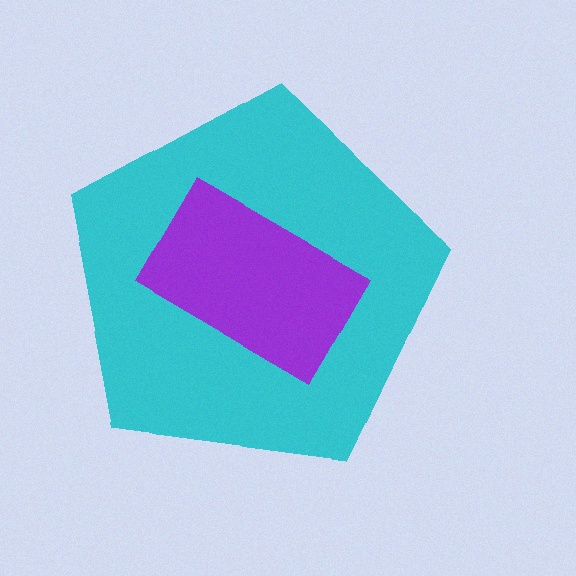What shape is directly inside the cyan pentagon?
The purple rectangle.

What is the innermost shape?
The purple rectangle.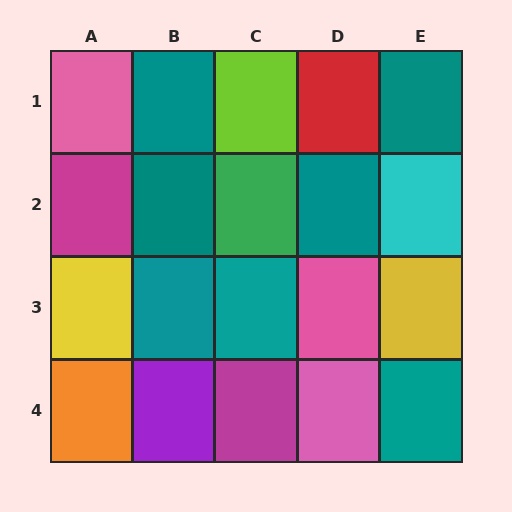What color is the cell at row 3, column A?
Yellow.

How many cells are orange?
1 cell is orange.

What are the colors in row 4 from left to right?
Orange, purple, magenta, pink, teal.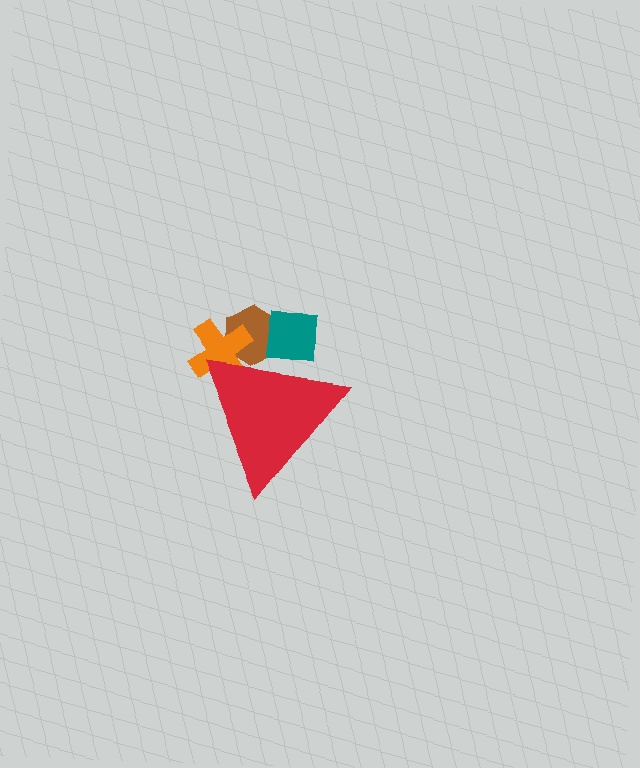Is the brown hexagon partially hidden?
Yes, the brown hexagon is partially hidden behind the red triangle.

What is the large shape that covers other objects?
A red triangle.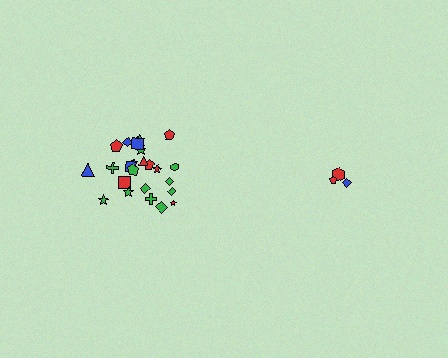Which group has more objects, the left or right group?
The left group.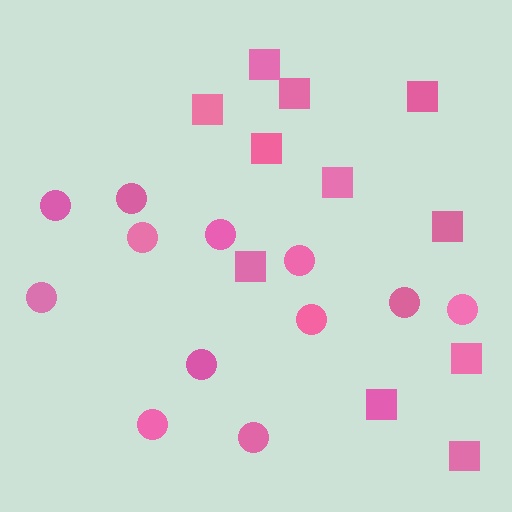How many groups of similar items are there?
There are 2 groups: one group of circles (12) and one group of squares (11).